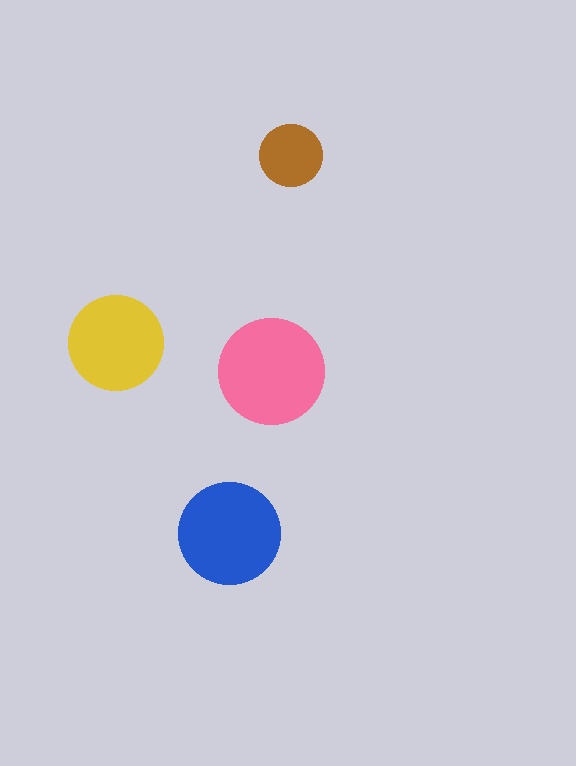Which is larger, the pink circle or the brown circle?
The pink one.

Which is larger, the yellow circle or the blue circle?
The blue one.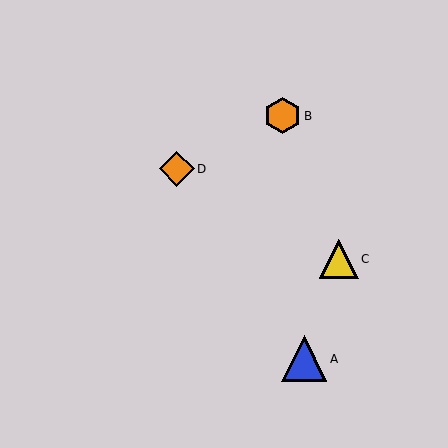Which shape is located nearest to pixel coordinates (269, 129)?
The orange hexagon (labeled B) at (282, 116) is nearest to that location.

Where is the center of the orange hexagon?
The center of the orange hexagon is at (282, 116).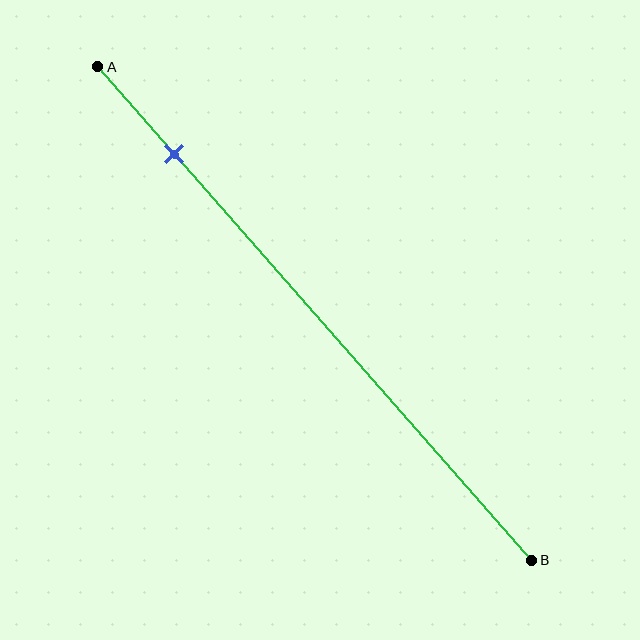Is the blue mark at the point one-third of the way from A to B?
No, the mark is at about 20% from A, not at the 33% one-third point.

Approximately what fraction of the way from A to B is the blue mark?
The blue mark is approximately 20% of the way from A to B.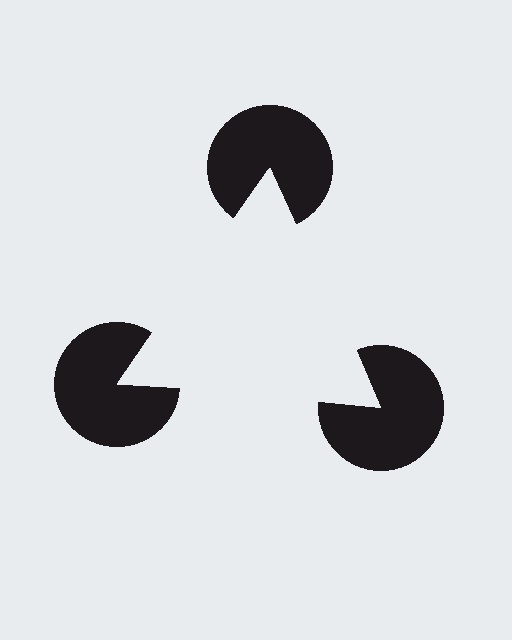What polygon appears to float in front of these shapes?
An illusory triangle — its edges are inferred from the aligned wedge cuts in the pac-man discs, not physically drawn.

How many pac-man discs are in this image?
There are 3 — one at each vertex of the illusory triangle.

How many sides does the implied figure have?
3 sides.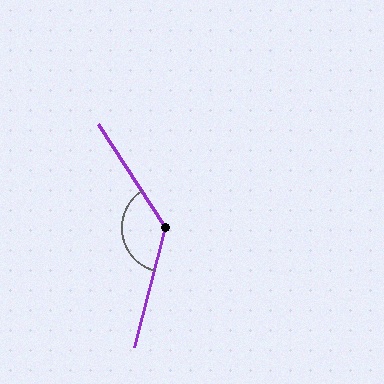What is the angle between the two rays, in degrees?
Approximately 133 degrees.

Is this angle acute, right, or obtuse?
It is obtuse.